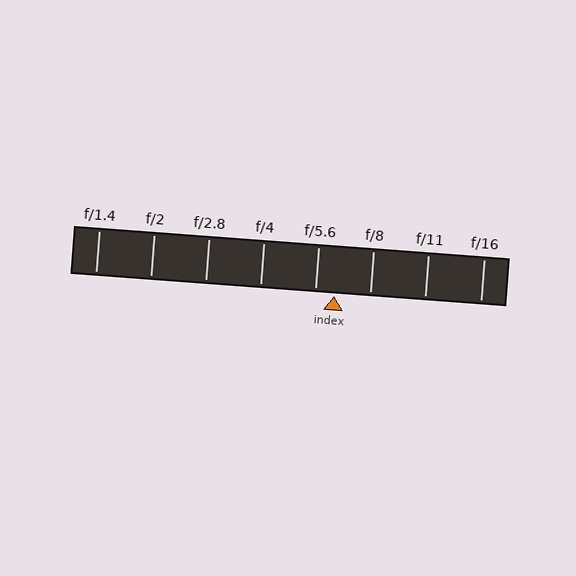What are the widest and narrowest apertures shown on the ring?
The widest aperture shown is f/1.4 and the narrowest is f/16.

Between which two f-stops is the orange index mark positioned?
The index mark is between f/5.6 and f/8.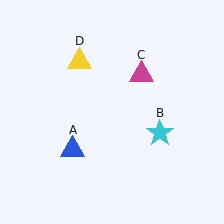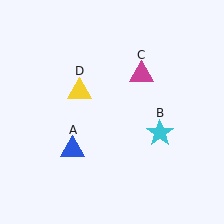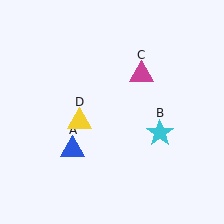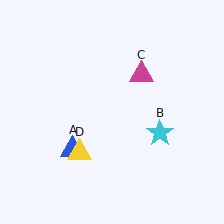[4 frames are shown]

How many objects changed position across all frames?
1 object changed position: yellow triangle (object D).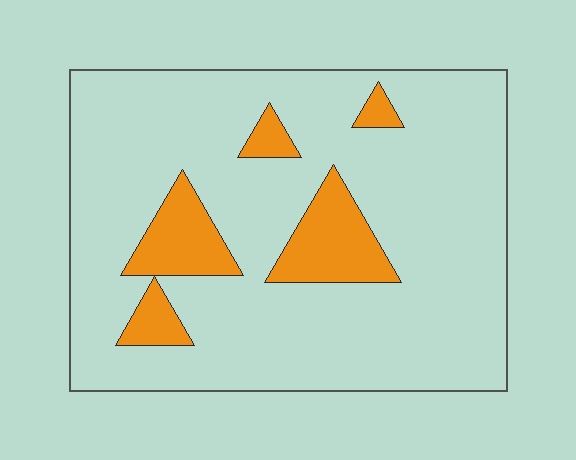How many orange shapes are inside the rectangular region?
5.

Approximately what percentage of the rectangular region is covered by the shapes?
Approximately 15%.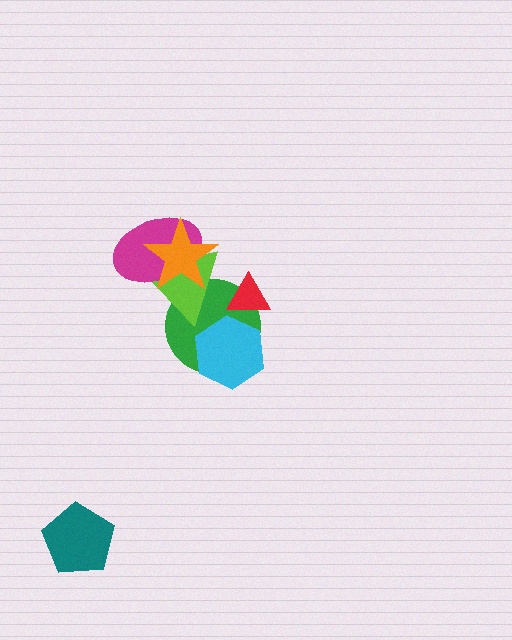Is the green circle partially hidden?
Yes, it is partially covered by another shape.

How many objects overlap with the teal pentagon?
0 objects overlap with the teal pentagon.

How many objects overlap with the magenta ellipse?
2 objects overlap with the magenta ellipse.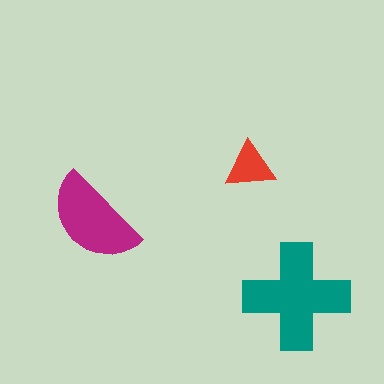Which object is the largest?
The teal cross.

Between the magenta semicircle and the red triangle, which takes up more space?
The magenta semicircle.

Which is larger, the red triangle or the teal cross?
The teal cross.